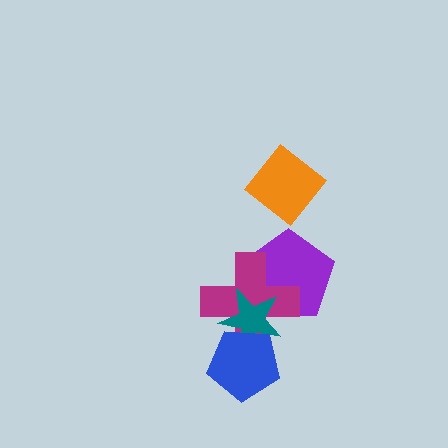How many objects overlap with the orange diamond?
0 objects overlap with the orange diamond.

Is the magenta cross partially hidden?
Yes, it is partially covered by another shape.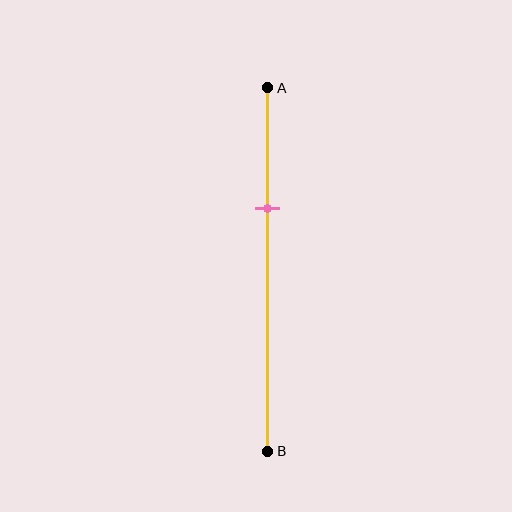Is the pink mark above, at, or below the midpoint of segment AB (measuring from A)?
The pink mark is above the midpoint of segment AB.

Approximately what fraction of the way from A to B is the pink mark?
The pink mark is approximately 35% of the way from A to B.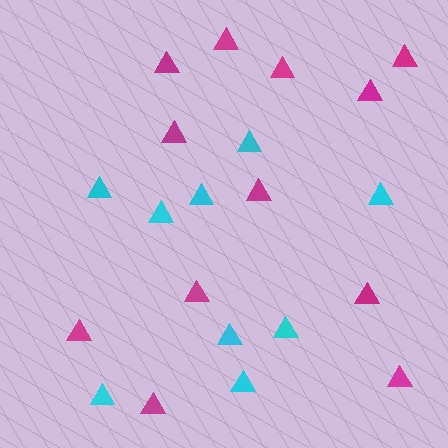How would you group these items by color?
There are 2 groups: one group of cyan triangles (9) and one group of magenta triangles (12).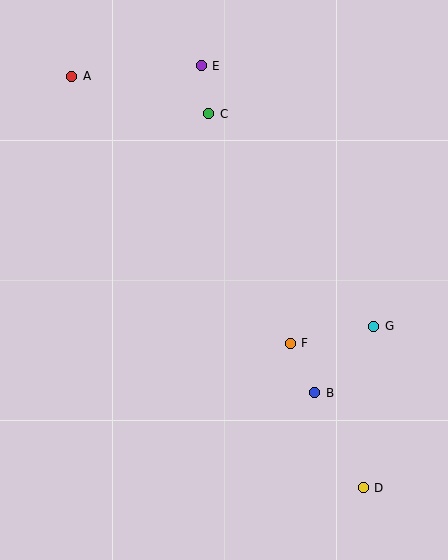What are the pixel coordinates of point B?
Point B is at (315, 393).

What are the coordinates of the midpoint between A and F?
The midpoint between A and F is at (181, 210).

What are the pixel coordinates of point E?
Point E is at (201, 66).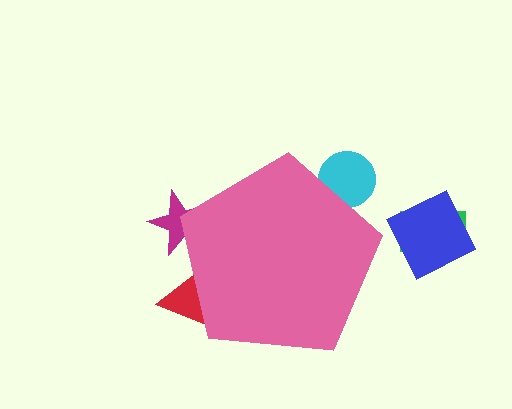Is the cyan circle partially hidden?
Yes, the cyan circle is partially hidden behind the pink pentagon.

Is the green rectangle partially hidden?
No, the green rectangle is fully visible.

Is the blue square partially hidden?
No, the blue square is fully visible.